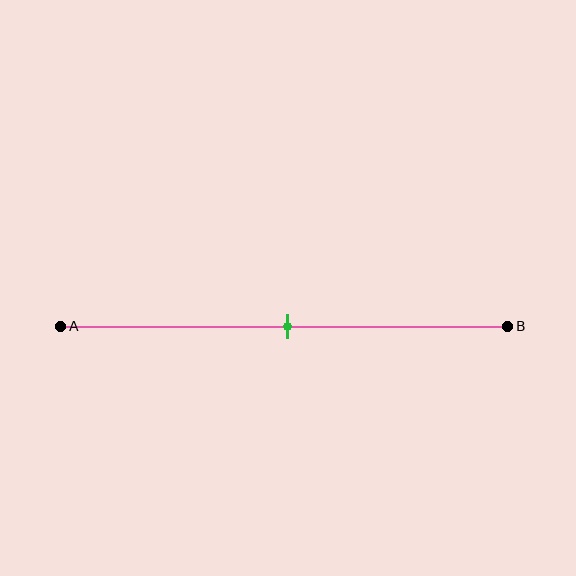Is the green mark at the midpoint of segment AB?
Yes, the mark is approximately at the midpoint.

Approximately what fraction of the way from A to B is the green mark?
The green mark is approximately 50% of the way from A to B.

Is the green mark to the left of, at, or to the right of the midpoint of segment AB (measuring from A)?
The green mark is approximately at the midpoint of segment AB.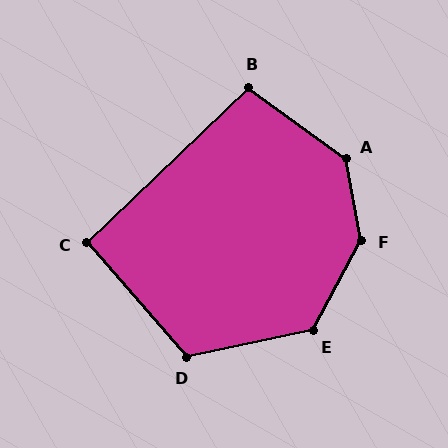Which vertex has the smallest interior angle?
C, at approximately 93 degrees.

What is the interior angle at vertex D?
Approximately 119 degrees (obtuse).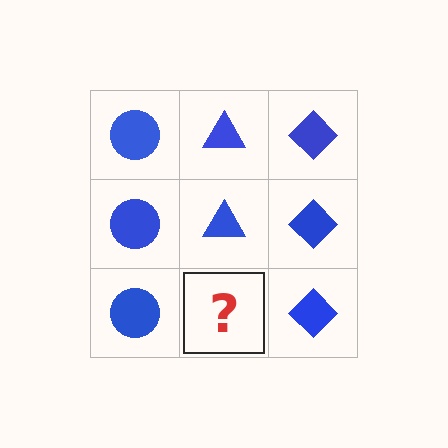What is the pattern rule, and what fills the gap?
The rule is that each column has a consistent shape. The gap should be filled with a blue triangle.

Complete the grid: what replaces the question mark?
The question mark should be replaced with a blue triangle.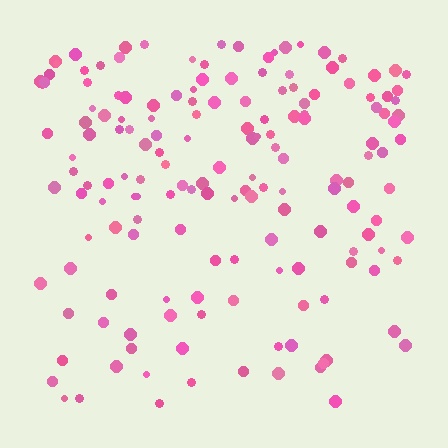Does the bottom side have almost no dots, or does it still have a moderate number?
Still a moderate number, just noticeably fewer than the top.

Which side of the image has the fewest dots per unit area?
The bottom.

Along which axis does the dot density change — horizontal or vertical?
Vertical.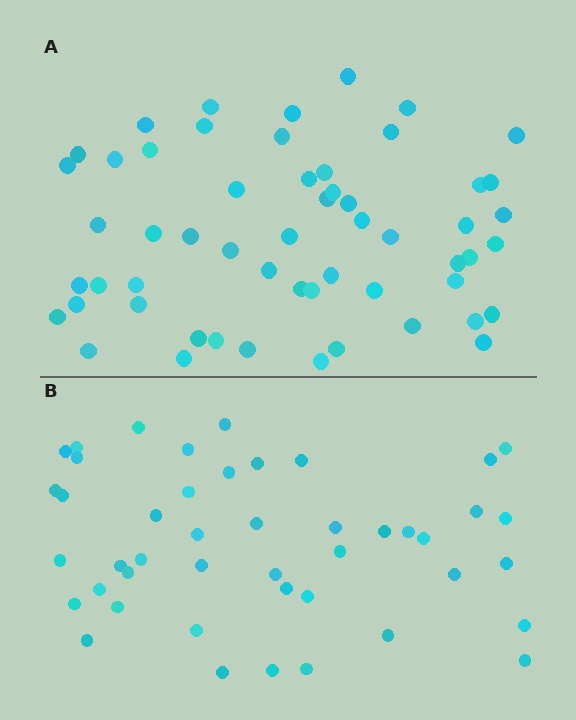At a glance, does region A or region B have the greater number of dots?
Region A (the top region) has more dots.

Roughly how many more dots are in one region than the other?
Region A has roughly 12 or so more dots than region B.